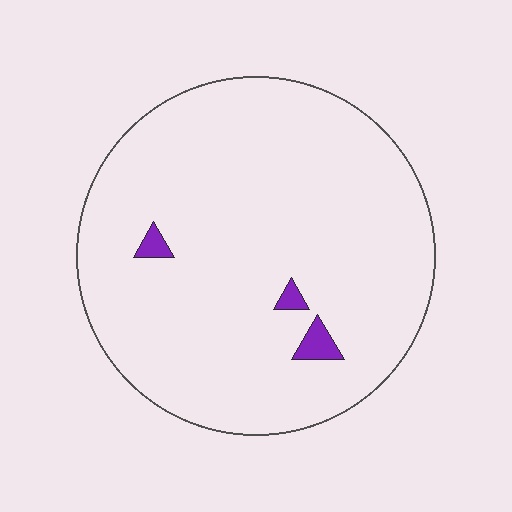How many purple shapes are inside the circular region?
3.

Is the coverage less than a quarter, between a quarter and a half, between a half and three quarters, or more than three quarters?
Less than a quarter.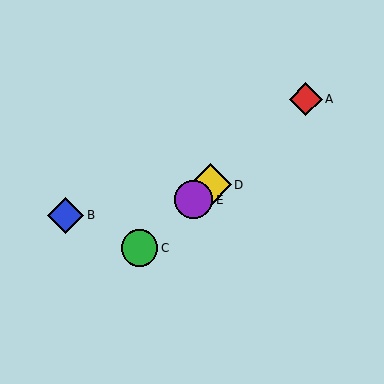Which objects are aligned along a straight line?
Objects A, C, D, E are aligned along a straight line.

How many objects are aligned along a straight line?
4 objects (A, C, D, E) are aligned along a straight line.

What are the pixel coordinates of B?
Object B is at (65, 215).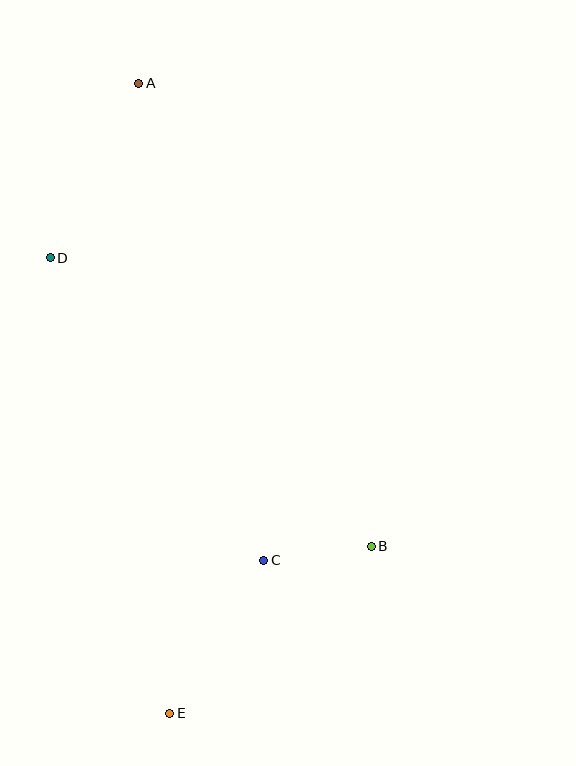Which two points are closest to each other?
Points B and C are closest to each other.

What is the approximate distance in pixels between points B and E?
The distance between B and E is approximately 262 pixels.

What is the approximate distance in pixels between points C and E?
The distance between C and E is approximately 180 pixels.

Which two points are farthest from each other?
Points A and E are farthest from each other.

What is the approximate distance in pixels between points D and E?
The distance between D and E is approximately 471 pixels.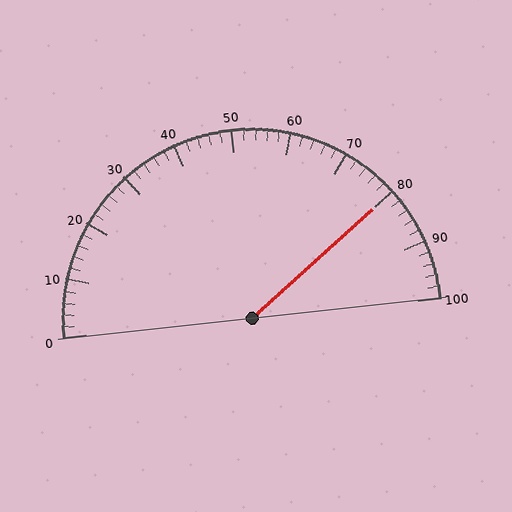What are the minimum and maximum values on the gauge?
The gauge ranges from 0 to 100.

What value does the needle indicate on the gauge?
The needle indicates approximately 80.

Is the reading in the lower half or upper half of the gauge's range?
The reading is in the upper half of the range (0 to 100).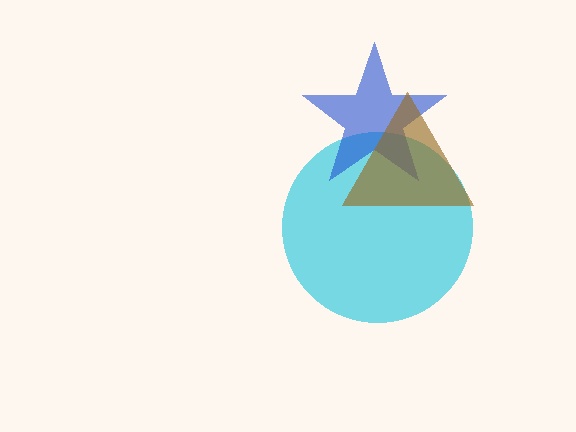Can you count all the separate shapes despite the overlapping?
Yes, there are 3 separate shapes.